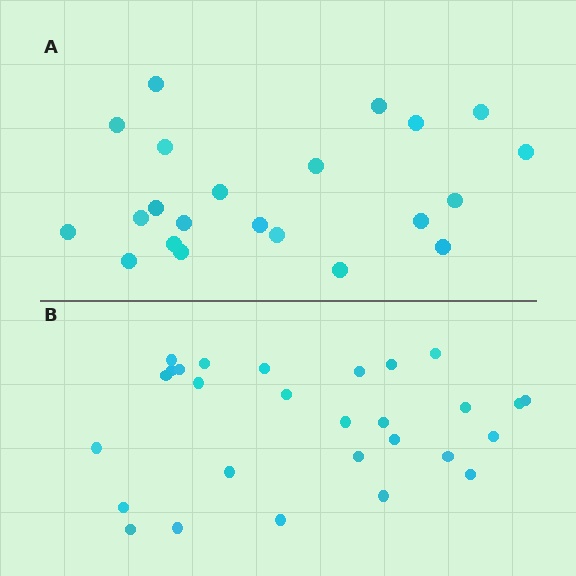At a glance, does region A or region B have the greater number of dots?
Region B (the bottom region) has more dots.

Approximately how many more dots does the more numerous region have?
Region B has about 6 more dots than region A.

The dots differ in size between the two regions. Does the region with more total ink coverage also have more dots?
No. Region A has more total ink coverage because its dots are larger, but region B actually contains more individual dots. Total area can be misleading — the number of items is what matters here.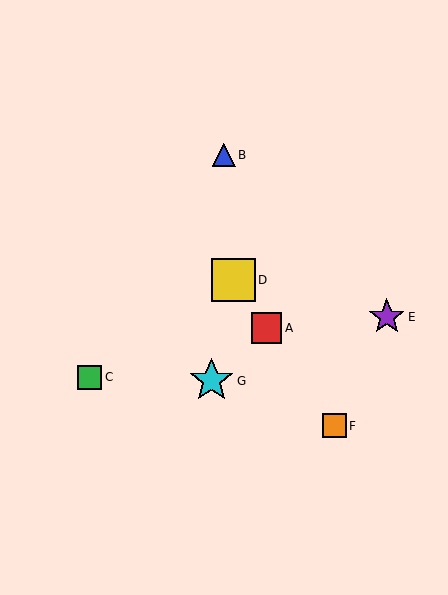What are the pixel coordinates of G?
Object G is at (212, 381).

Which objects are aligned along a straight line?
Objects A, D, F are aligned along a straight line.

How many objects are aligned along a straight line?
3 objects (A, D, F) are aligned along a straight line.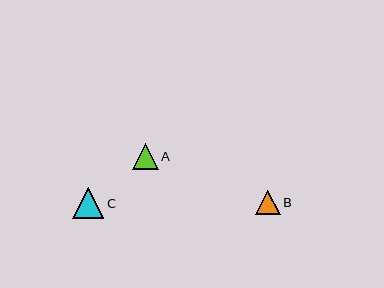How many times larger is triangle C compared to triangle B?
Triangle C is approximately 1.2 times the size of triangle B.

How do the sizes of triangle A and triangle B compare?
Triangle A and triangle B are approximately the same size.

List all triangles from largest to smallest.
From largest to smallest: C, A, B.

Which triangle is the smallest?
Triangle B is the smallest with a size of approximately 25 pixels.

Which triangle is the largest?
Triangle C is the largest with a size of approximately 31 pixels.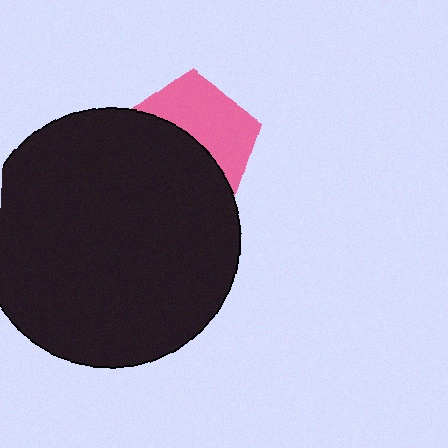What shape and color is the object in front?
The object in front is a black circle.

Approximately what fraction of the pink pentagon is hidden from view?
Roughly 54% of the pink pentagon is hidden behind the black circle.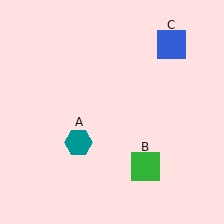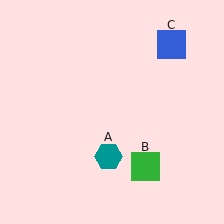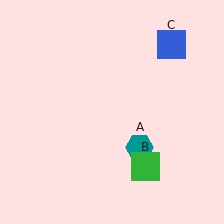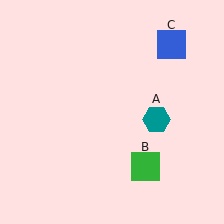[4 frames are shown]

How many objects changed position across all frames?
1 object changed position: teal hexagon (object A).